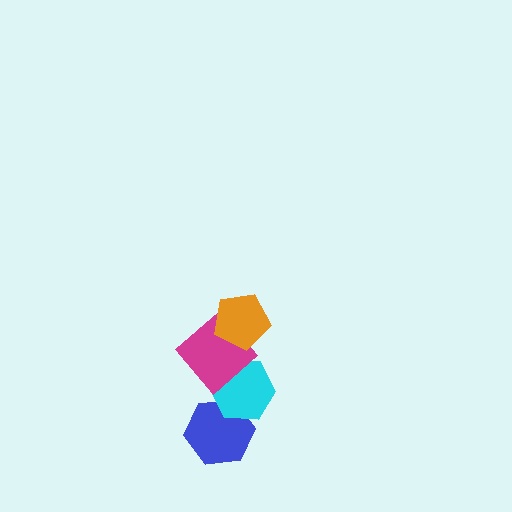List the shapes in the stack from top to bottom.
From top to bottom: the orange pentagon, the magenta diamond, the cyan hexagon, the blue hexagon.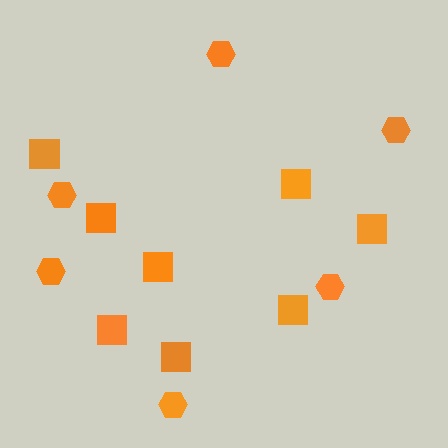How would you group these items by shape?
There are 2 groups: one group of hexagons (6) and one group of squares (8).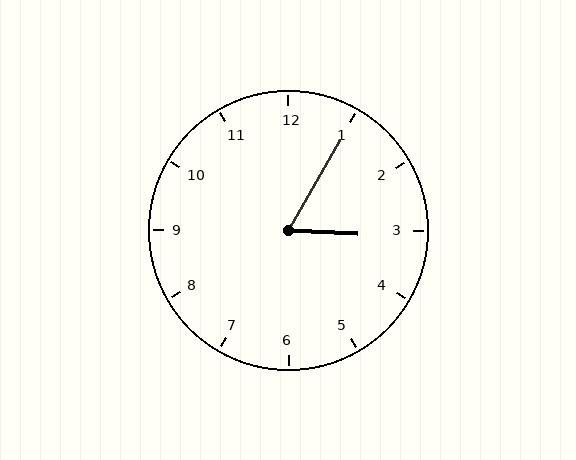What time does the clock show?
3:05.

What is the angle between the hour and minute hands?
Approximately 62 degrees.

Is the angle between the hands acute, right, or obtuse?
It is acute.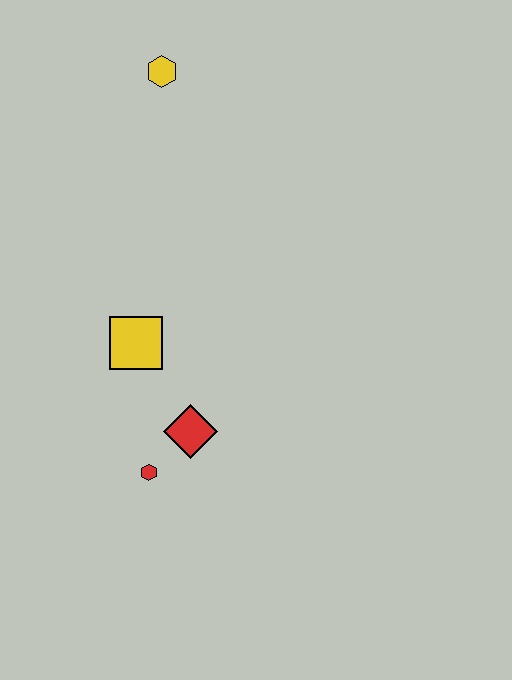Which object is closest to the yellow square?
The red diamond is closest to the yellow square.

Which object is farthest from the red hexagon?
The yellow hexagon is farthest from the red hexagon.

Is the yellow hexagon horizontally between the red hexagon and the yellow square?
No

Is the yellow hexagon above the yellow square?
Yes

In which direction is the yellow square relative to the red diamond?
The yellow square is above the red diamond.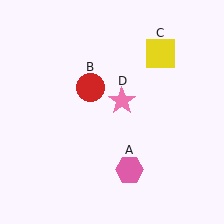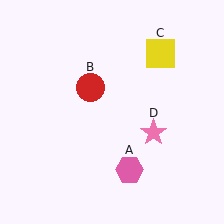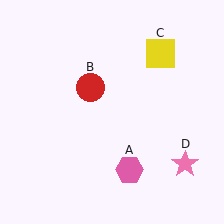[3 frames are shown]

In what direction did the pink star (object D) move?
The pink star (object D) moved down and to the right.